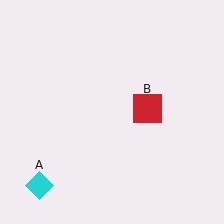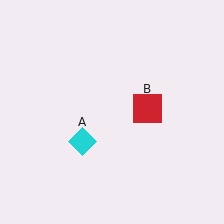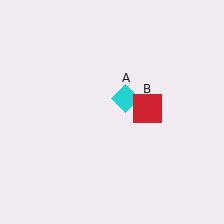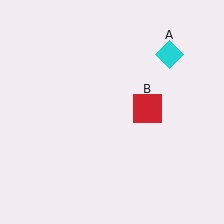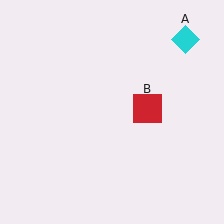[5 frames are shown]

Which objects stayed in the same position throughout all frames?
Red square (object B) remained stationary.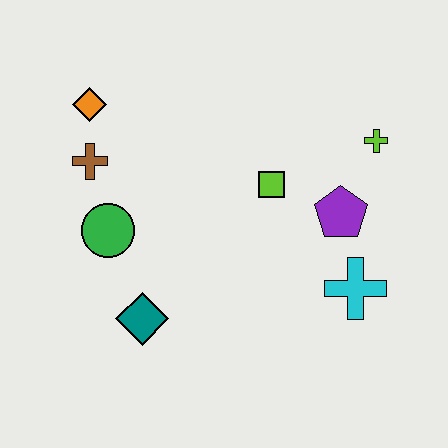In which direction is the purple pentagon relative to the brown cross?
The purple pentagon is to the right of the brown cross.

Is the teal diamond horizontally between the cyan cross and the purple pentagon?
No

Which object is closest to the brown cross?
The orange diamond is closest to the brown cross.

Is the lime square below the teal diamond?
No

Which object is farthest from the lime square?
The orange diamond is farthest from the lime square.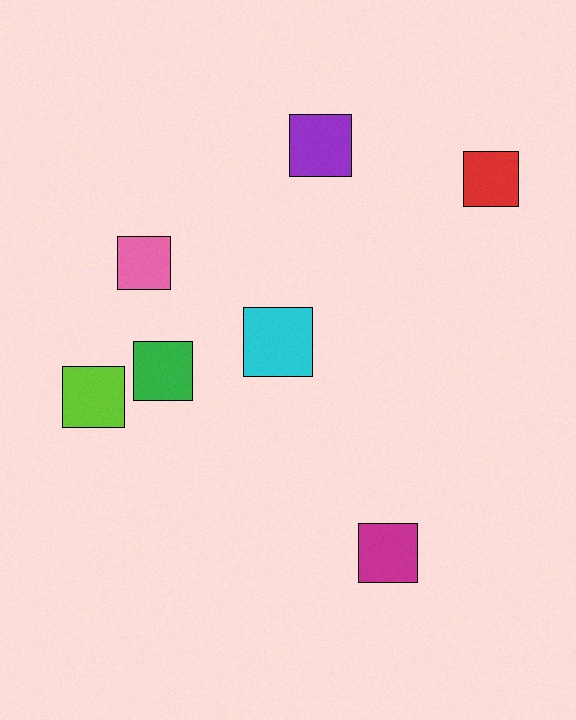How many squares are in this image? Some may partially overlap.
There are 7 squares.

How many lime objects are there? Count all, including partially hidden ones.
There is 1 lime object.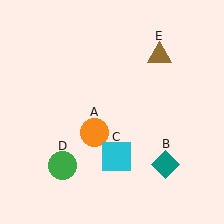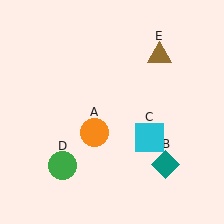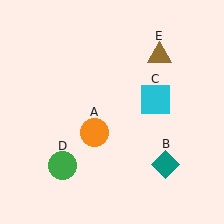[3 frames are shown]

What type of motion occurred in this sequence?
The cyan square (object C) rotated counterclockwise around the center of the scene.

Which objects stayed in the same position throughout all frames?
Orange circle (object A) and teal diamond (object B) and green circle (object D) and brown triangle (object E) remained stationary.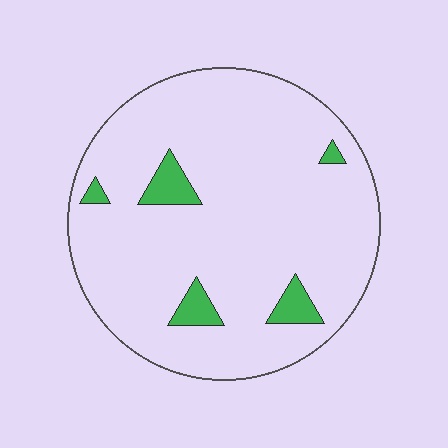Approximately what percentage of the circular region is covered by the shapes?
Approximately 5%.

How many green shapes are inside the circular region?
5.